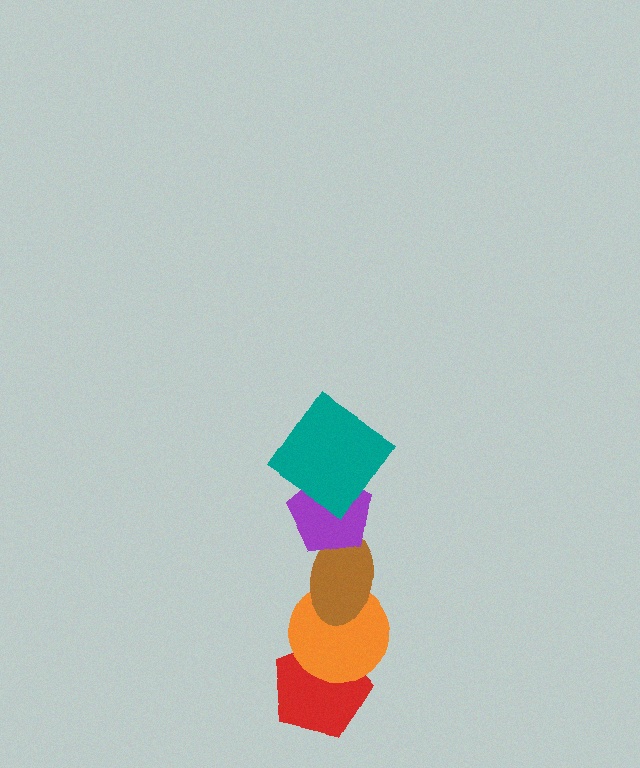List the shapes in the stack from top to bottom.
From top to bottom: the teal diamond, the purple pentagon, the brown ellipse, the orange circle, the red pentagon.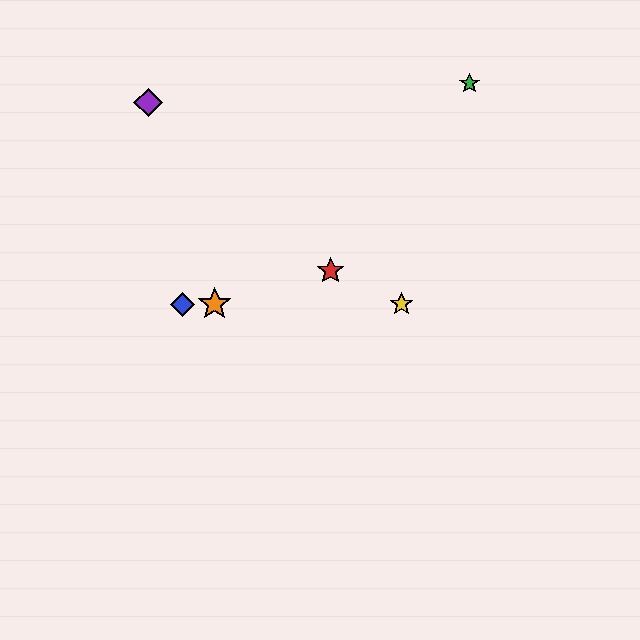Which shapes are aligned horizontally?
The blue diamond, the yellow star, the orange star are aligned horizontally.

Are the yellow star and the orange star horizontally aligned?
Yes, both are at y≈304.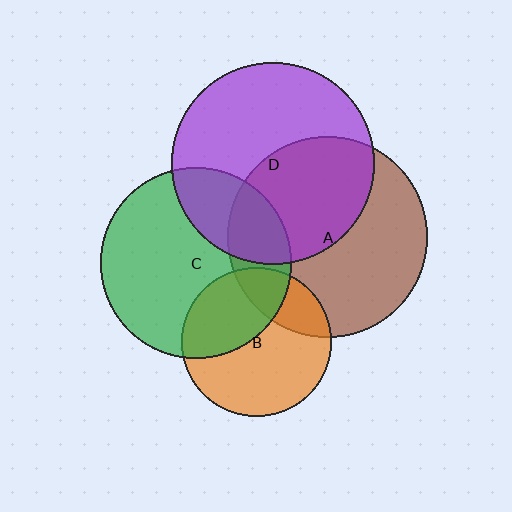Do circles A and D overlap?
Yes.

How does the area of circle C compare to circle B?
Approximately 1.6 times.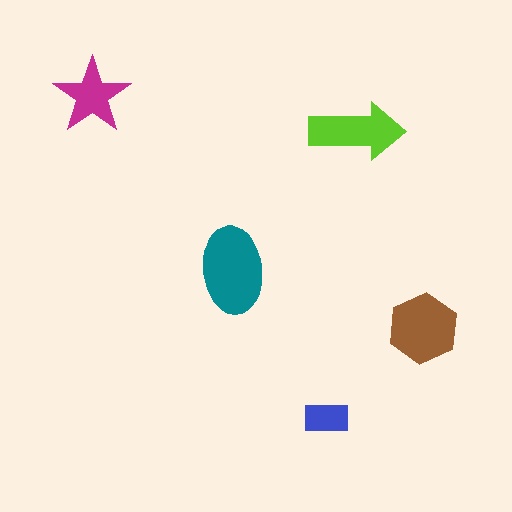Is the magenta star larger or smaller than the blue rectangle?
Larger.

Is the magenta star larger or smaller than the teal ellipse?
Smaller.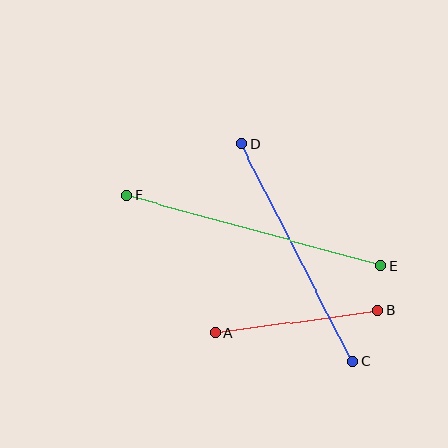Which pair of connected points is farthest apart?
Points E and F are farthest apart.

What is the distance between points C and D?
The distance is approximately 244 pixels.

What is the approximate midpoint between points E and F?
The midpoint is at approximately (254, 231) pixels.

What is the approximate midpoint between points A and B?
The midpoint is at approximately (297, 321) pixels.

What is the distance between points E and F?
The distance is approximately 263 pixels.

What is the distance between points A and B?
The distance is approximately 164 pixels.